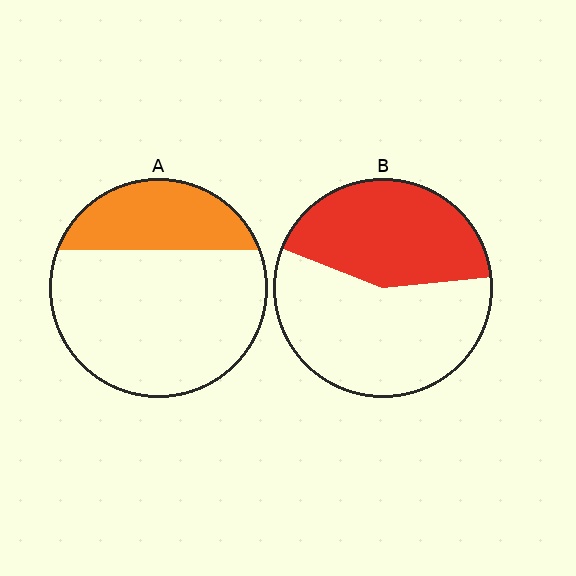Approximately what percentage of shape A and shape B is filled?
A is approximately 30% and B is approximately 45%.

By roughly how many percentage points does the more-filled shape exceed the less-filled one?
By roughly 15 percentage points (B over A).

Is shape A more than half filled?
No.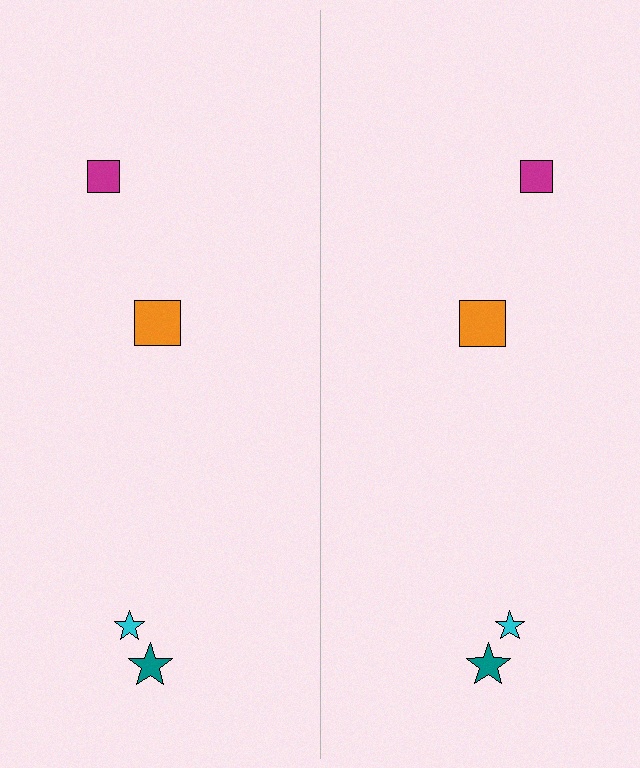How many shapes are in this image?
There are 8 shapes in this image.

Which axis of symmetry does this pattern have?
The pattern has a vertical axis of symmetry running through the center of the image.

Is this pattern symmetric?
Yes, this pattern has bilateral (reflection) symmetry.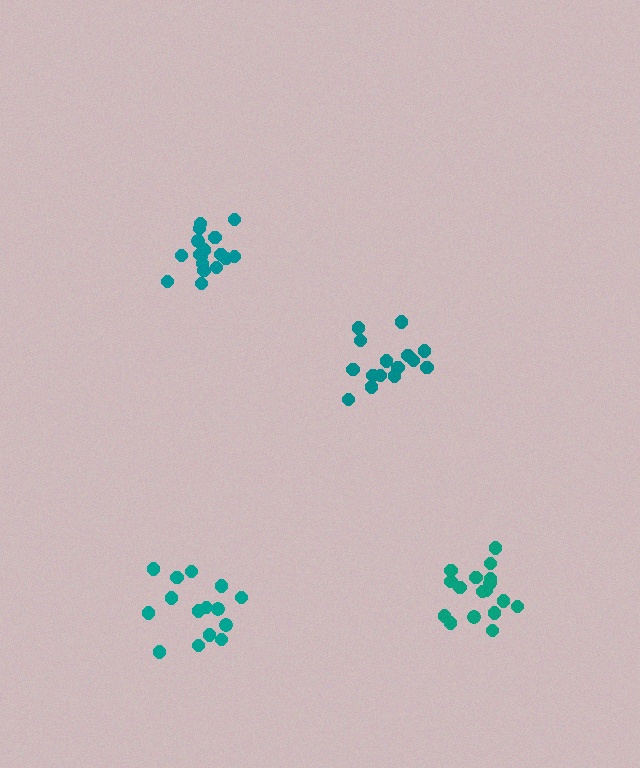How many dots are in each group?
Group 1: 17 dots, Group 2: 15 dots, Group 3: 15 dots, Group 4: 17 dots (64 total).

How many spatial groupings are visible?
There are 4 spatial groupings.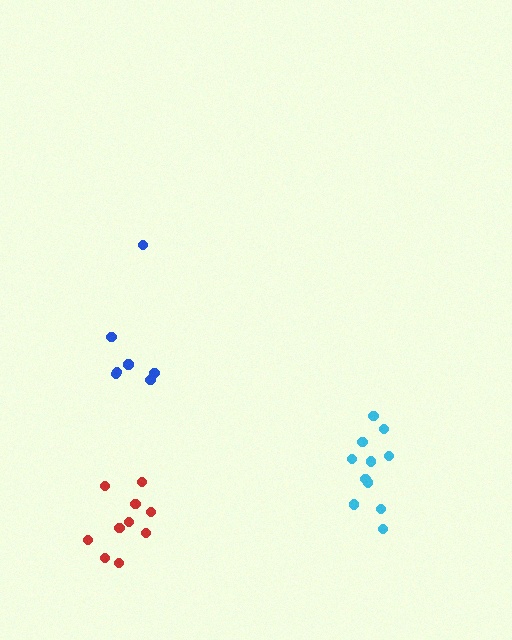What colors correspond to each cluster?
The clusters are colored: cyan, red, blue.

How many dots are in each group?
Group 1: 11 dots, Group 2: 10 dots, Group 3: 7 dots (28 total).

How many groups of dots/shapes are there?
There are 3 groups.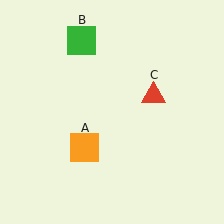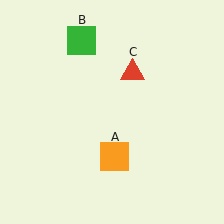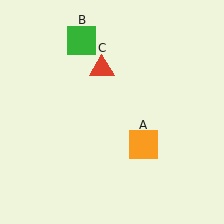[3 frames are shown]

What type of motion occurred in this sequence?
The orange square (object A), red triangle (object C) rotated counterclockwise around the center of the scene.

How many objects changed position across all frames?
2 objects changed position: orange square (object A), red triangle (object C).